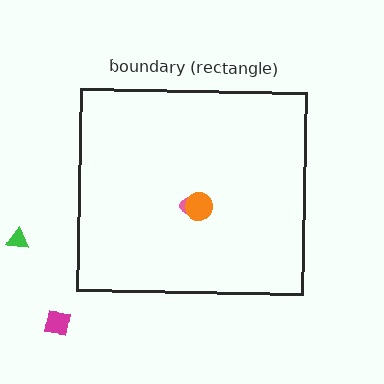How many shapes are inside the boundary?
2 inside, 2 outside.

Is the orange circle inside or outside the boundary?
Inside.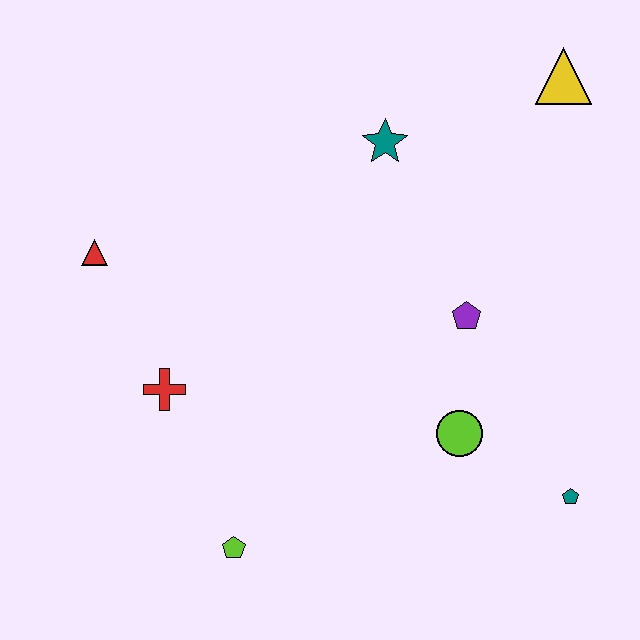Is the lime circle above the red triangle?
No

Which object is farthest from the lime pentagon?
The yellow triangle is farthest from the lime pentagon.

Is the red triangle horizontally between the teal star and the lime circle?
No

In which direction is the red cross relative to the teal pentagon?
The red cross is to the left of the teal pentagon.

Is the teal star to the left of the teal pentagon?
Yes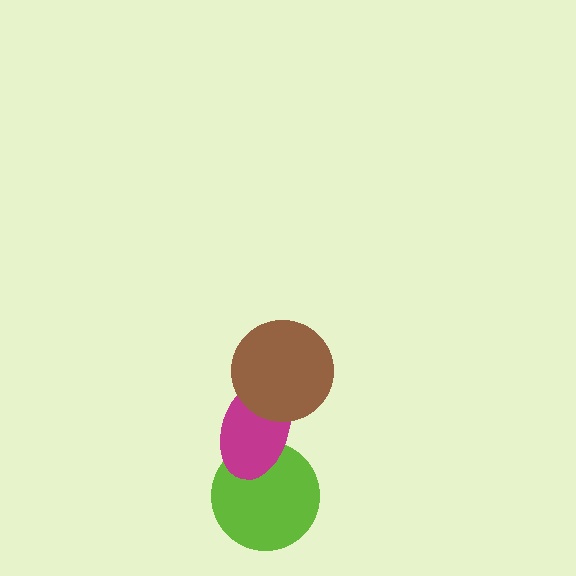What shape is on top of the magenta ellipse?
The brown circle is on top of the magenta ellipse.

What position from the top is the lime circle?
The lime circle is 3rd from the top.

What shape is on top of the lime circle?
The magenta ellipse is on top of the lime circle.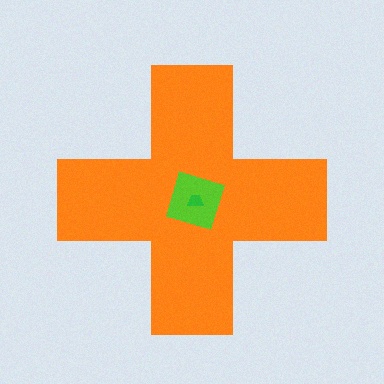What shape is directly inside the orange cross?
The lime diamond.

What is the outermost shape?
The orange cross.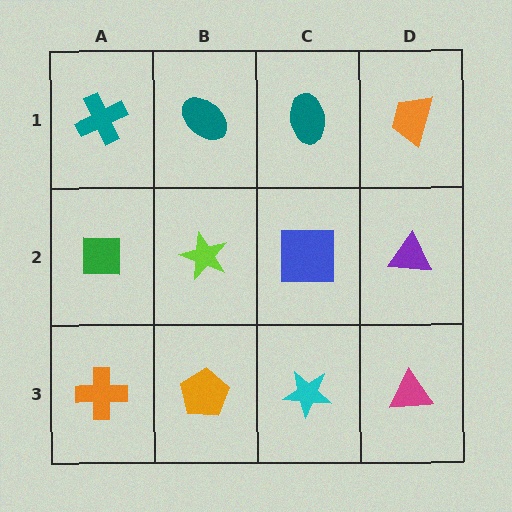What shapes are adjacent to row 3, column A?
A green square (row 2, column A), an orange pentagon (row 3, column B).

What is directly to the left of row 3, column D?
A cyan star.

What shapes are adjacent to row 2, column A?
A teal cross (row 1, column A), an orange cross (row 3, column A), a lime star (row 2, column B).